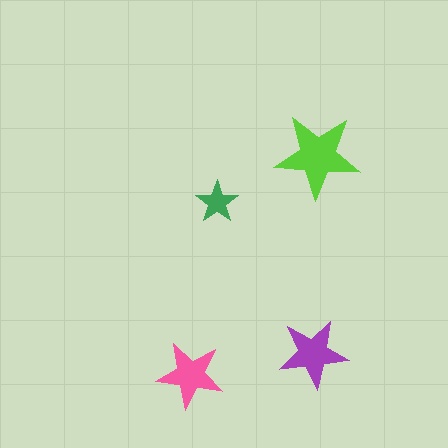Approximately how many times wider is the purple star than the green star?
About 1.5 times wider.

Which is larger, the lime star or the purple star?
The lime one.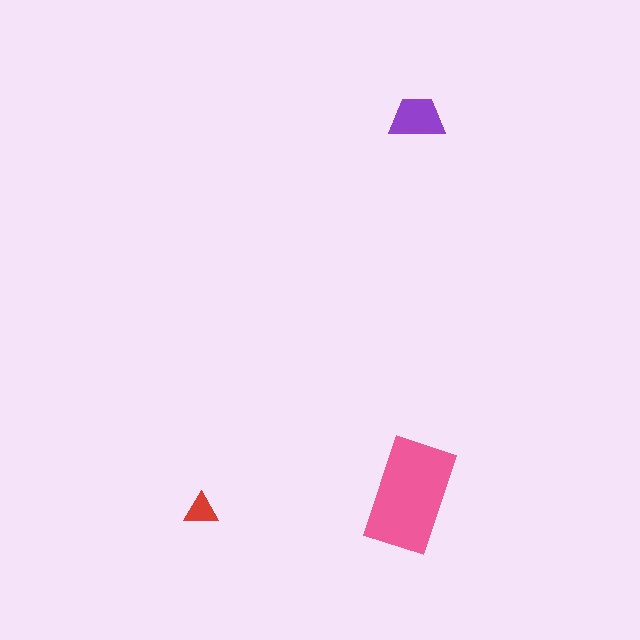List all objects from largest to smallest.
The pink rectangle, the purple trapezoid, the red triangle.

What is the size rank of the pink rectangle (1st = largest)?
1st.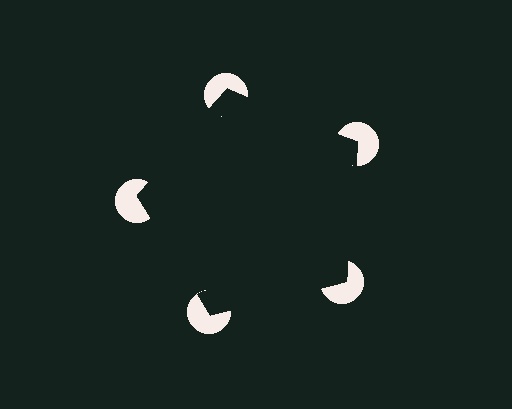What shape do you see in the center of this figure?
An illusory pentagon — its edges are inferred from the aligned wedge cuts in the pac-man discs, not physically drawn.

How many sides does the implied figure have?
5 sides.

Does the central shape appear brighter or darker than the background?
It typically appears slightly darker than the background, even though no actual brightness change is drawn.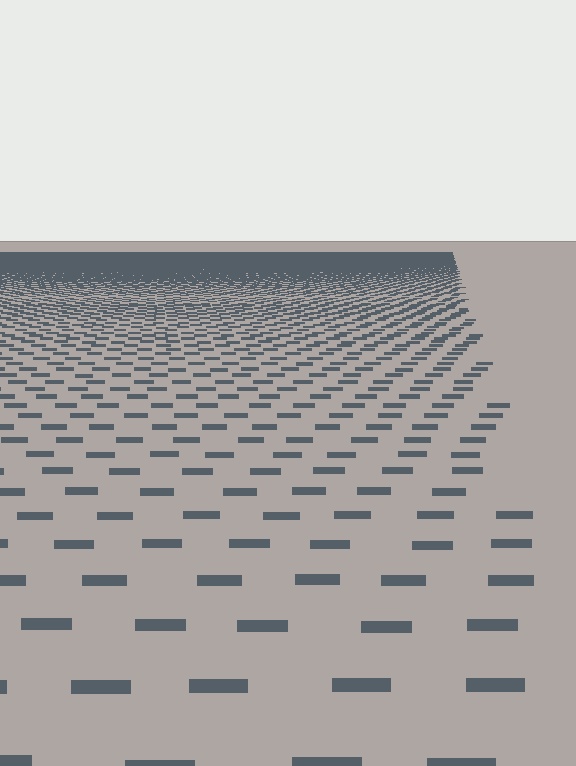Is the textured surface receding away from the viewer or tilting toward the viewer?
The surface is receding away from the viewer. Texture elements get smaller and denser toward the top.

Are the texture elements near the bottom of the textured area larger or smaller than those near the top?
Larger. Near the bottom, elements are closer to the viewer and appear at a bigger on-screen size.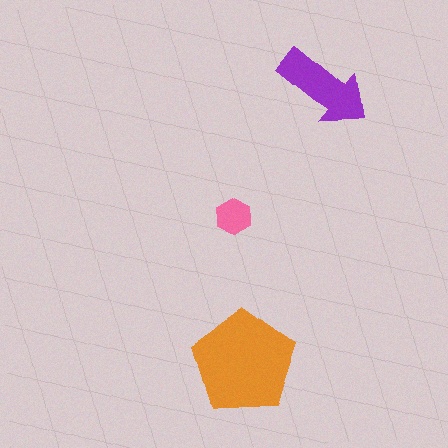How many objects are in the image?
There are 3 objects in the image.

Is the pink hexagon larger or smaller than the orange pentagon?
Smaller.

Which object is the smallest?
The pink hexagon.